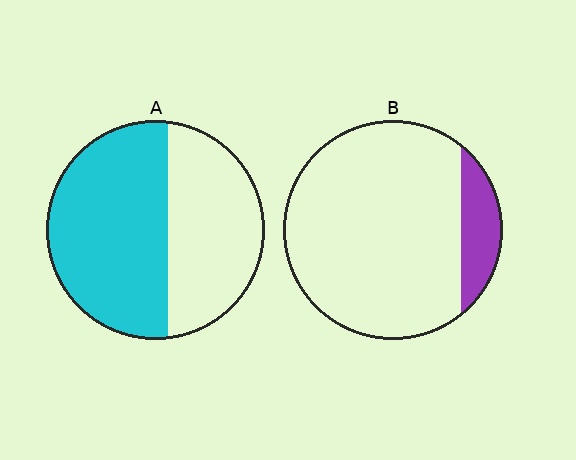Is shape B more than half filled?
No.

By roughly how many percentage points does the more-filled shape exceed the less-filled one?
By roughly 45 percentage points (A over B).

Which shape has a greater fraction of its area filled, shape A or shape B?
Shape A.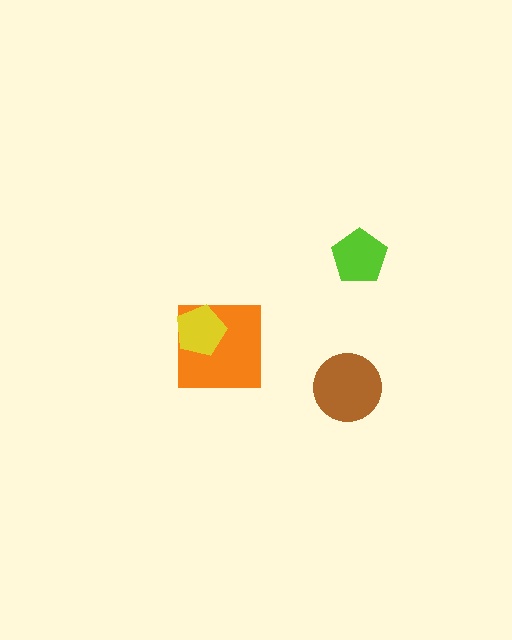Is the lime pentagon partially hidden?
No, no other shape covers it.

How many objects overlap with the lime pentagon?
0 objects overlap with the lime pentagon.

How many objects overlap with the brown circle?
0 objects overlap with the brown circle.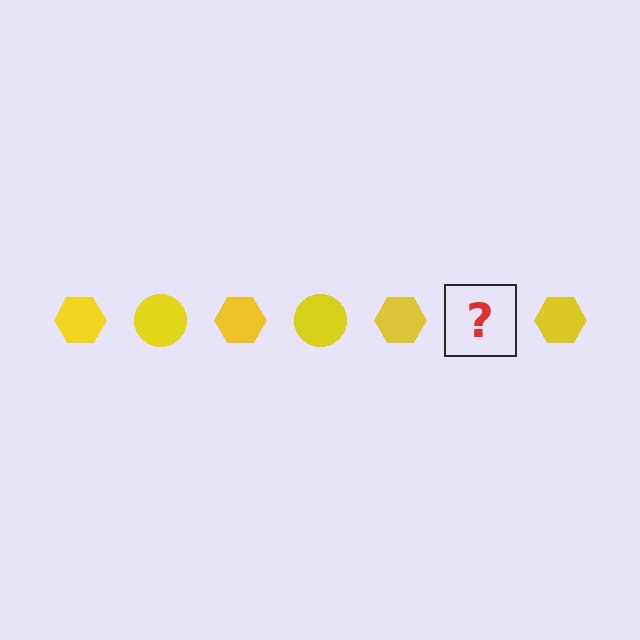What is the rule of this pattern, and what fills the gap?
The rule is that the pattern cycles through hexagon, circle shapes in yellow. The gap should be filled with a yellow circle.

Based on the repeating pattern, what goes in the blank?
The blank should be a yellow circle.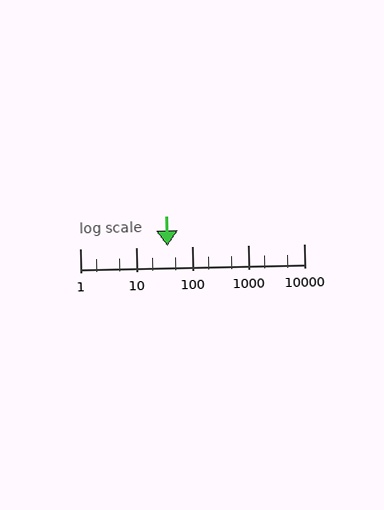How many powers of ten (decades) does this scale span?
The scale spans 4 decades, from 1 to 10000.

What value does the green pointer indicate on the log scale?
The pointer indicates approximately 37.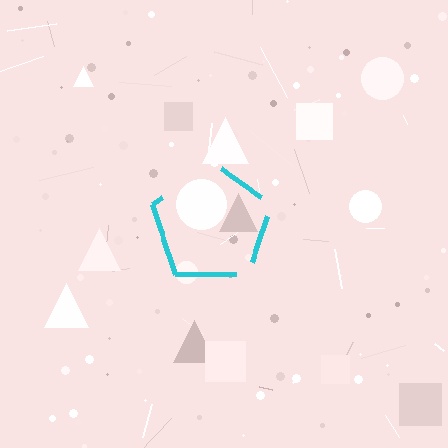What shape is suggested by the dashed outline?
The dashed outline suggests a pentagon.